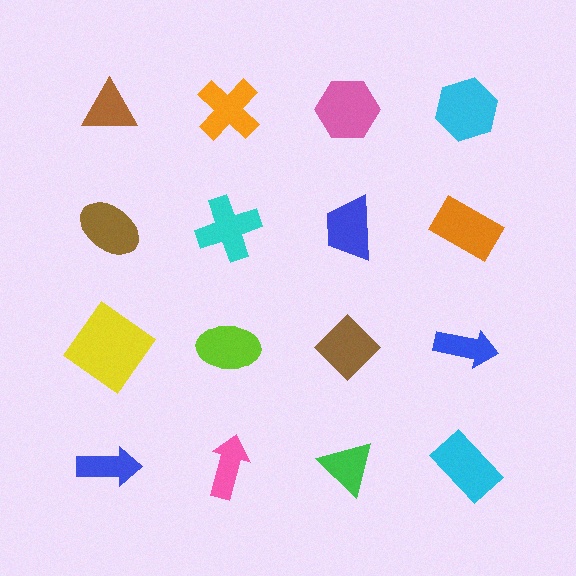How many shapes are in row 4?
4 shapes.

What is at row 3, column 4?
A blue arrow.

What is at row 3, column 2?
A lime ellipse.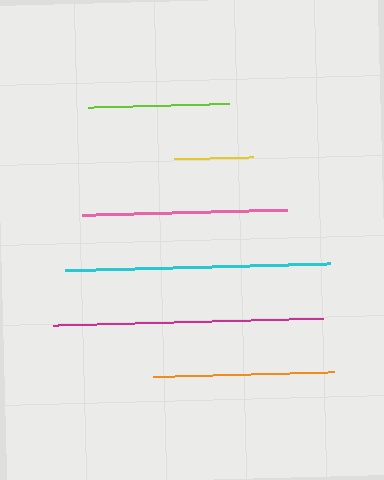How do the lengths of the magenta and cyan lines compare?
The magenta and cyan lines are approximately the same length.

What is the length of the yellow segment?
The yellow segment is approximately 78 pixels long.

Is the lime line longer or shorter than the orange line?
The orange line is longer than the lime line.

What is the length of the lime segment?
The lime segment is approximately 142 pixels long.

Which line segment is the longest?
The magenta line is the longest at approximately 270 pixels.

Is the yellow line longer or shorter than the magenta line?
The magenta line is longer than the yellow line.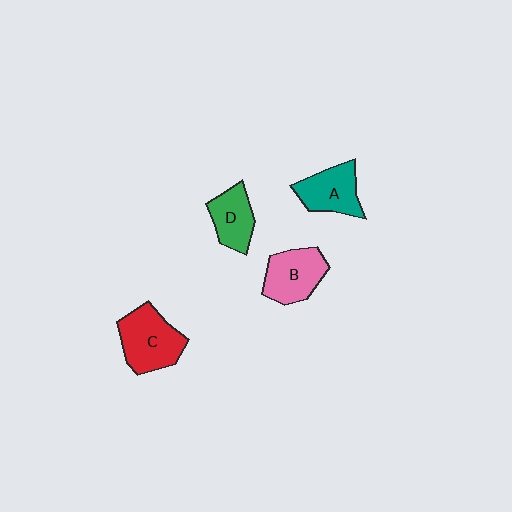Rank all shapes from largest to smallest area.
From largest to smallest: C (red), B (pink), A (teal), D (green).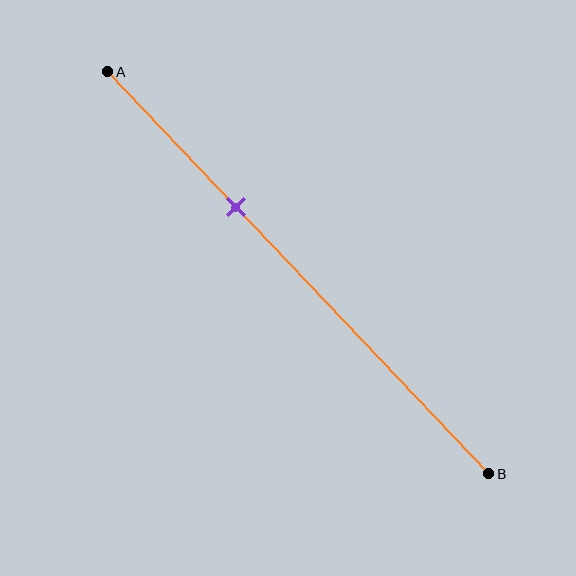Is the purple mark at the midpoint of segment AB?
No, the mark is at about 35% from A, not at the 50% midpoint.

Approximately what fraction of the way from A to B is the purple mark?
The purple mark is approximately 35% of the way from A to B.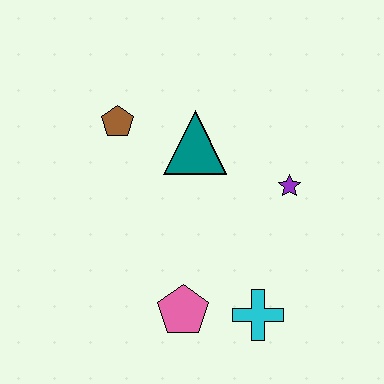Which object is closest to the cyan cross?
The pink pentagon is closest to the cyan cross.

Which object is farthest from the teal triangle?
The cyan cross is farthest from the teal triangle.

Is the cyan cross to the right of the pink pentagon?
Yes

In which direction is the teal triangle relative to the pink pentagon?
The teal triangle is above the pink pentagon.